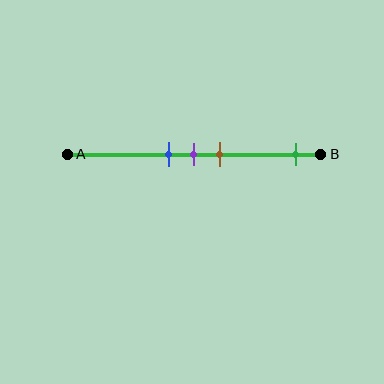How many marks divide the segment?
There are 4 marks dividing the segment.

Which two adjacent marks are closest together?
The blue and purple marks are the closest adjacent pair.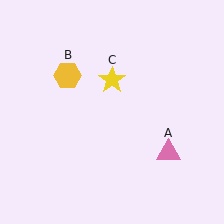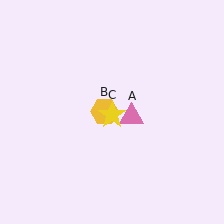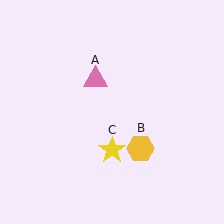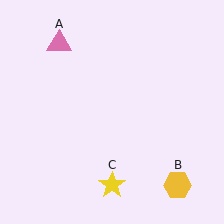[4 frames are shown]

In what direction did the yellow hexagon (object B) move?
The yellow hexagon (object B) moved down and to the right.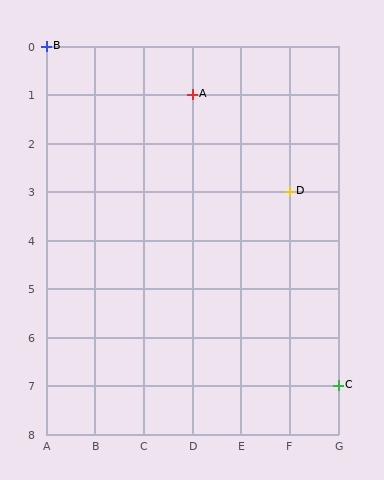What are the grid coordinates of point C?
Point C is at grid coordinates (G, 7).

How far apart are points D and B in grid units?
Points D and B are 5 columns and 3 rows apart (about 5.8 grid units diagonally).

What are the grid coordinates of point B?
Point B is at grid coordinates (A, 0).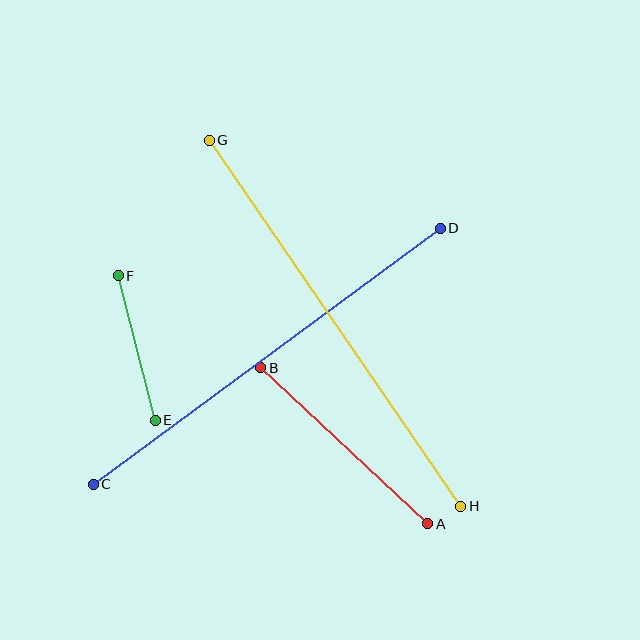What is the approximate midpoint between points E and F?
The midpoint is at approximately (137, 348) pixels.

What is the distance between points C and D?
The distance is approximately 431 pixels.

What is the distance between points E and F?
The distance is approximately 149 pixels.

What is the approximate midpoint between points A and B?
The midpoint is at approximately (344, 446) pixels.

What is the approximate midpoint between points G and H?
The midpoint is at approximately (335, 323) pixels.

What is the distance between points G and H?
The distance is approximately 444 pixels.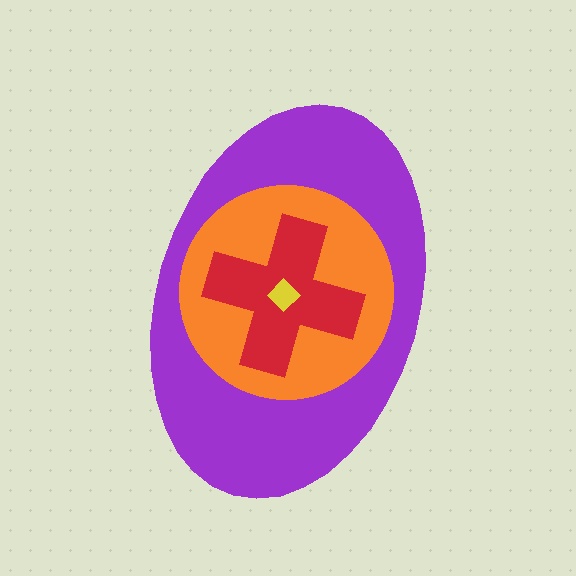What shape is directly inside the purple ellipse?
The orange circle.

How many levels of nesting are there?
4.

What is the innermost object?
The yellow diamond.